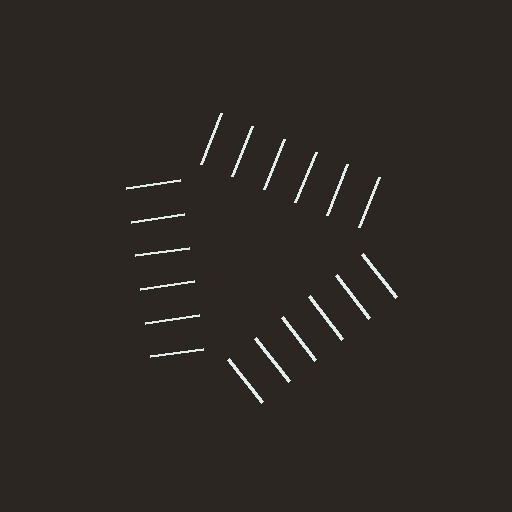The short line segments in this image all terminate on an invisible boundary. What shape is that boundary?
An illusory triangle — the line segments terminate on its edges but no continuous stroke is drawn.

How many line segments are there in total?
18 — 6 along each of the 3 edges.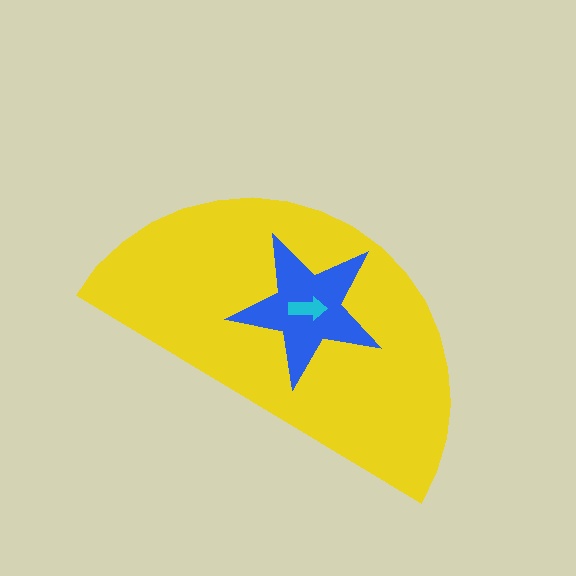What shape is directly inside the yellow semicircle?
The blue star.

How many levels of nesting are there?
3.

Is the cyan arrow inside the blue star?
Yes.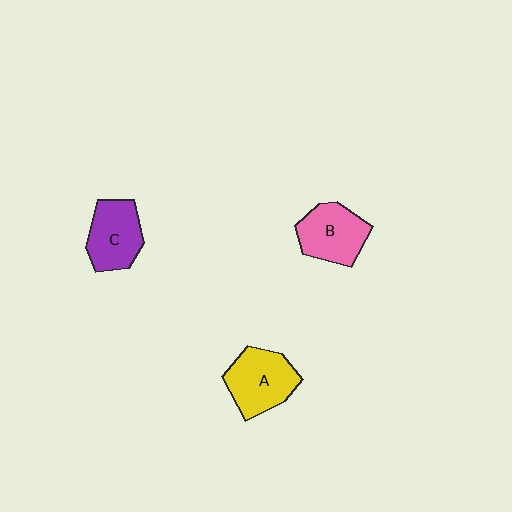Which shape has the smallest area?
Shape C (purple).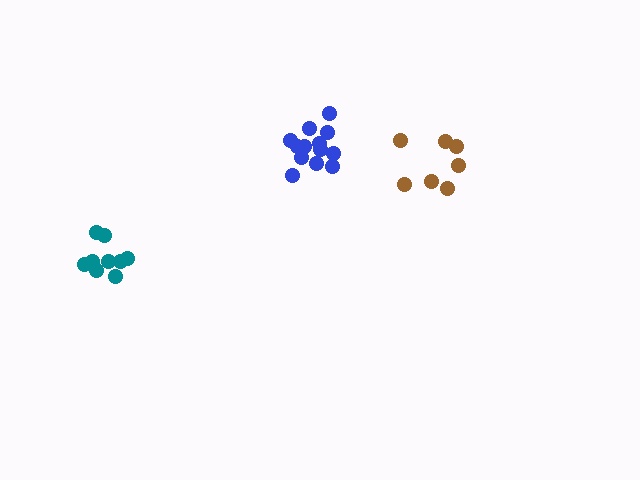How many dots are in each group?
Group 1: 7 dots, Group 2: 13 dots, Group 3: 9 dots (29 total).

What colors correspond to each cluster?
The clusters are colored: brown, blue, teal.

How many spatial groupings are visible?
There are 3 spatial groupings.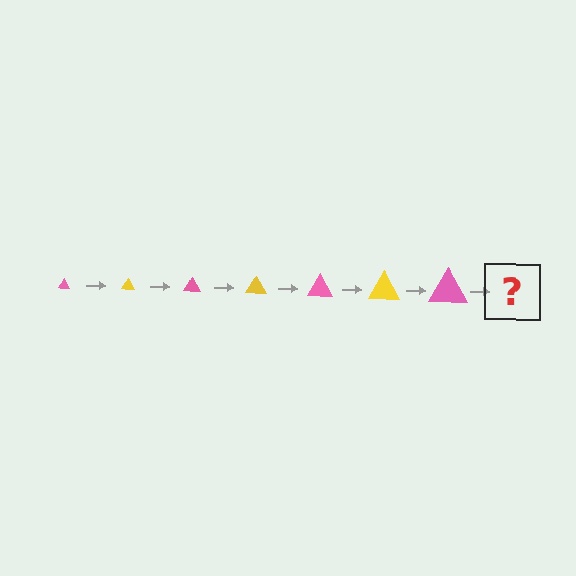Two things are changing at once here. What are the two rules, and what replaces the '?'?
The two rules are that the triangle grows larger each step and the color cycles through pink and yellow. The '?' should be a yellow triangle, larger than the previous one.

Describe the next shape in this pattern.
It should be a yellow triangle, larger than the previous one.